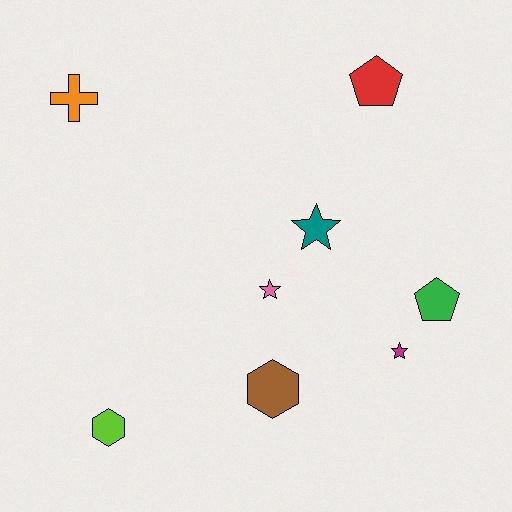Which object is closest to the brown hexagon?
The pink star is closest to the brown hexagon.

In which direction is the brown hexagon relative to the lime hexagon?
The brown hexagon is to the right of the lime hexagon.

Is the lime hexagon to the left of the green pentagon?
Yes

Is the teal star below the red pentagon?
Yes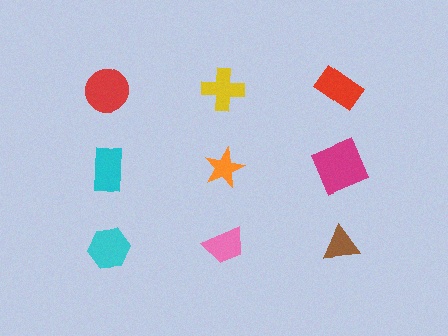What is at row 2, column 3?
A magenta square.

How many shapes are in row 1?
3 shapes.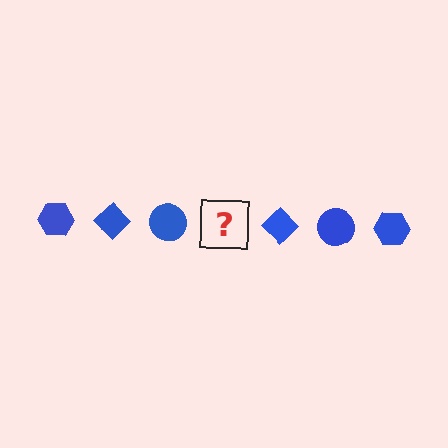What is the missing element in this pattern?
The missing element is a blue hexagon.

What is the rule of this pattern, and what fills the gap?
The rule is that the pattern cycles through hexagon, diamond, circle shapes in blue. The gap should be filled with a blue hexagon.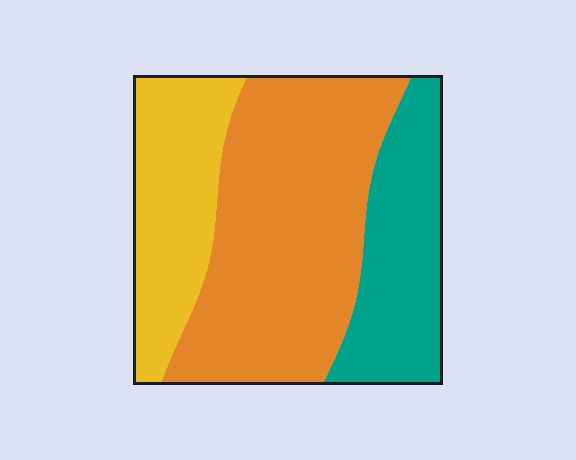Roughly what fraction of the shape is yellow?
Yellow takes up between a sixth and a third of the shape.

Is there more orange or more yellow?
Orange.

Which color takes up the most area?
Orange, at roughly 50%.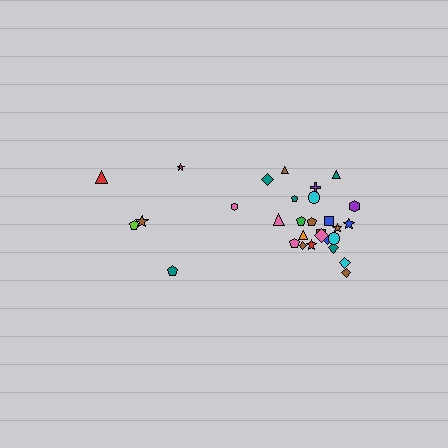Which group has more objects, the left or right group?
The right group.